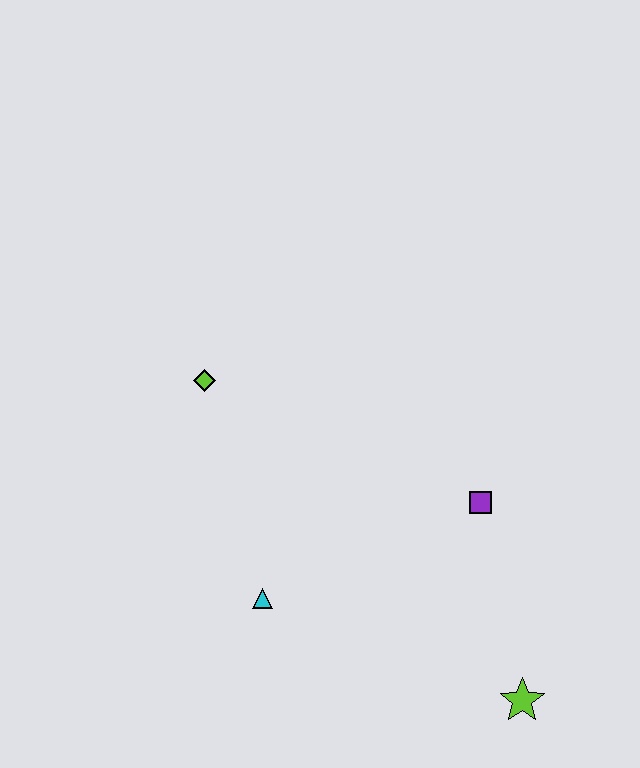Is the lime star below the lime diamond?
Yes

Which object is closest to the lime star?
The purple square is closest to the lime star.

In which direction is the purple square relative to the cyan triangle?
The purple square is to the right of the cyan triangle.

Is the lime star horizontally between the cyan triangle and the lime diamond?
No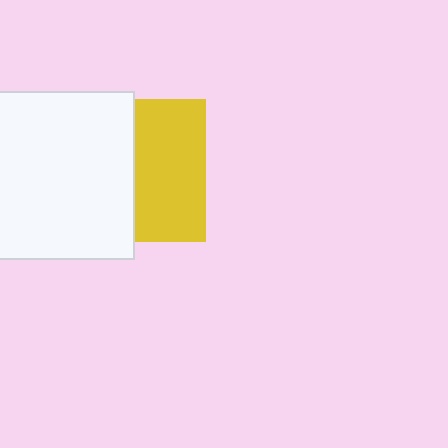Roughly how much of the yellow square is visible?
About half of it is visible (roughly 49%).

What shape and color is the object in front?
The object in front is a white square.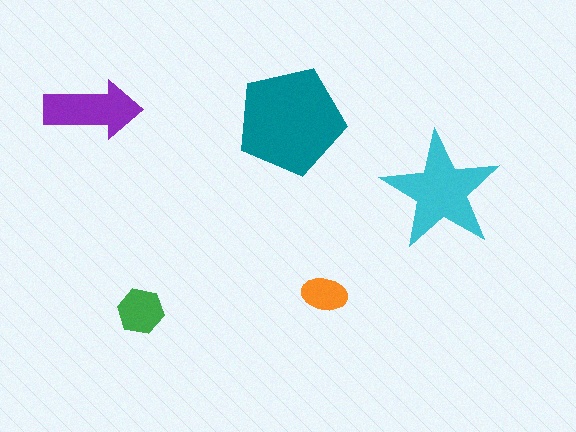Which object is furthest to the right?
The cyan star is rightmost.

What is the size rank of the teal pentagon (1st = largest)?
1st.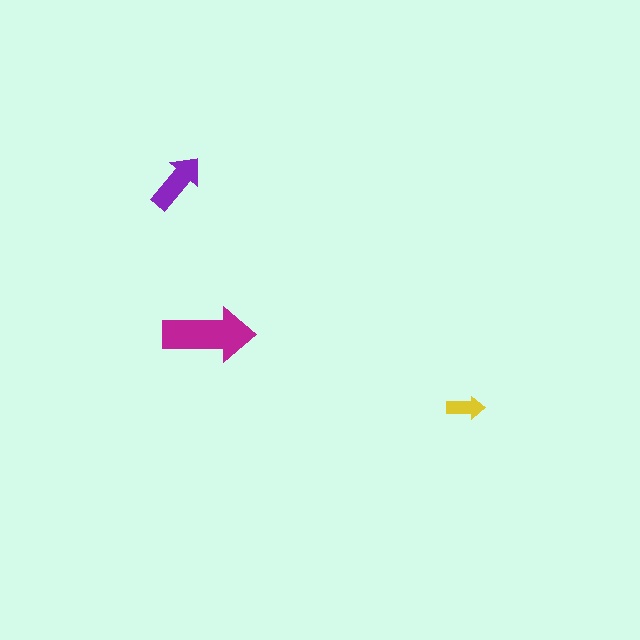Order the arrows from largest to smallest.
the magenta one, the purple one, the yellow one.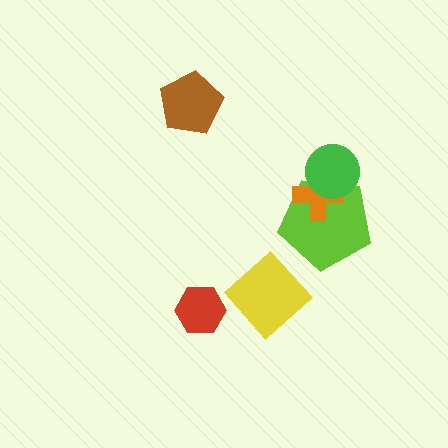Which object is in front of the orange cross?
The green circle is in front of the orange cross.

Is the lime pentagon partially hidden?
Yes, it is partially covered by another shape.